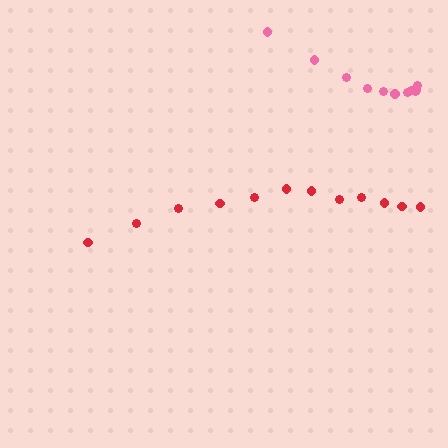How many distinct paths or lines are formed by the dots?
There are 2 distinct paths.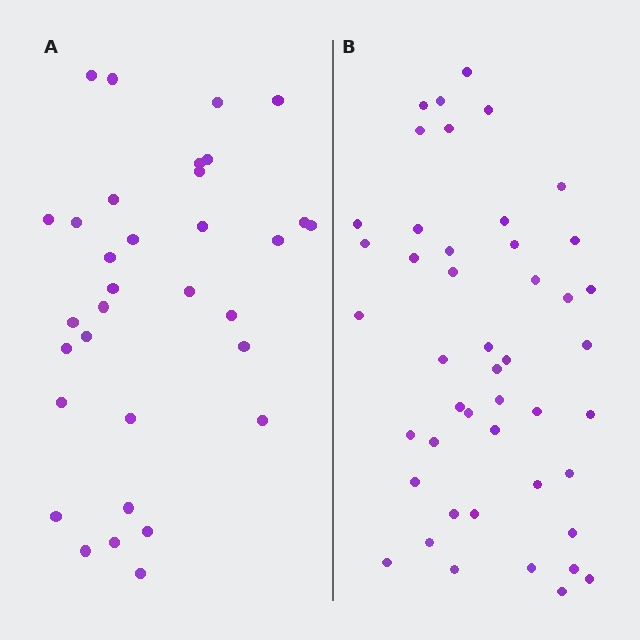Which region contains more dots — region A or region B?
Region B (the right region) has more dots.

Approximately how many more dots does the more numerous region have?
Region B has approximately 15 more dots than region A.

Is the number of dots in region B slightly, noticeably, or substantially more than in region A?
Region B has noticeably more, but not dramatically so. The ratio is roughly 1.4 to 1.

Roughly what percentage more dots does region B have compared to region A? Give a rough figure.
About 40% more.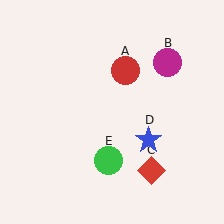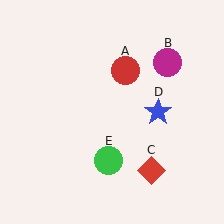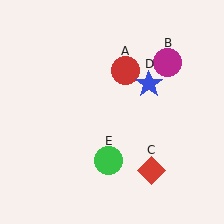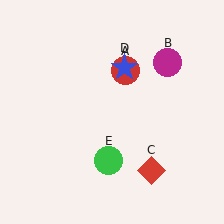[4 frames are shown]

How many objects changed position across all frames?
1 object changed position: blue star (object D).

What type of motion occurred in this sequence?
The blue star (object D) rotated counterclockwise around the center of the scene.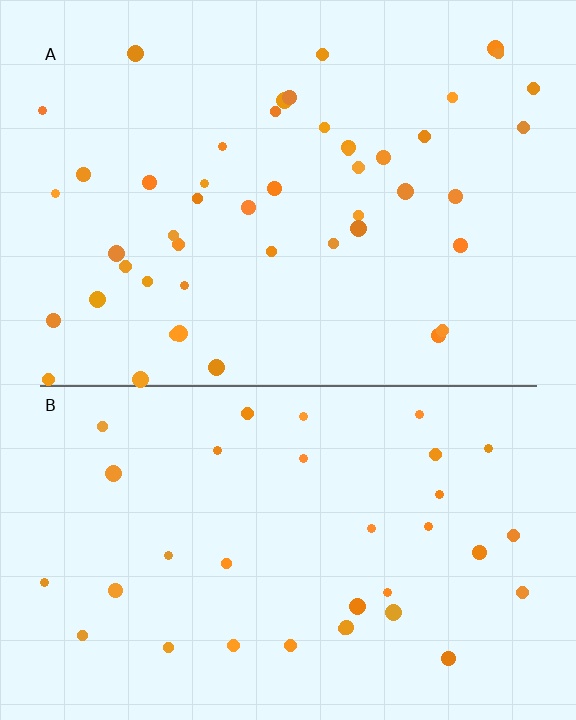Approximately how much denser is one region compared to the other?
Approximately 1.4× — region A over region B.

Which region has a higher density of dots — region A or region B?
A (the top).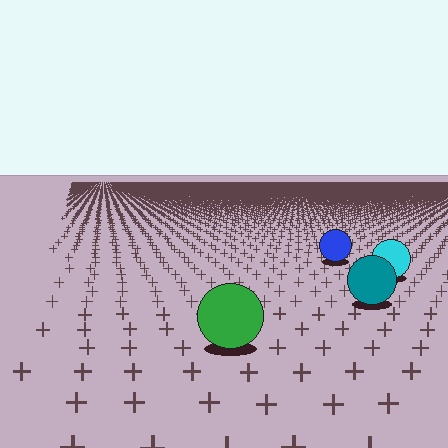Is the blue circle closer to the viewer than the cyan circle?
No. The cyan circle is closer — you can tell from the texture gradient: the ground texture is coarser near it.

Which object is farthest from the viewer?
The blue circle is farthest from the viewer. It appears smaller and the ground texture around it is denser.